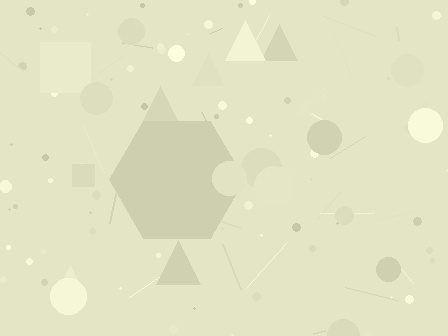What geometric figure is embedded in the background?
A hexagon is embedded in the background.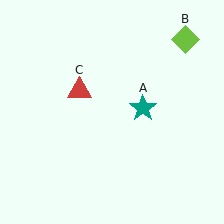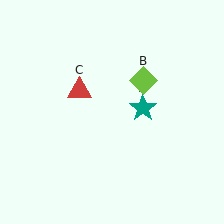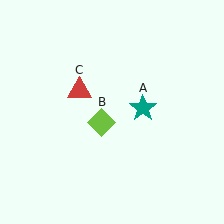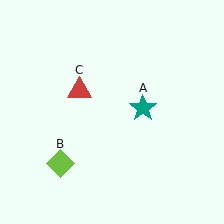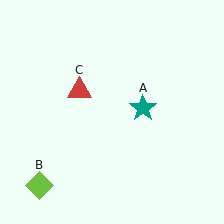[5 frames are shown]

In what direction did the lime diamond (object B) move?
The lime diamond (object B) moved down and to the left.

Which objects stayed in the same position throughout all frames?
Teal star (object A) and red triangle (object C) remained stationary.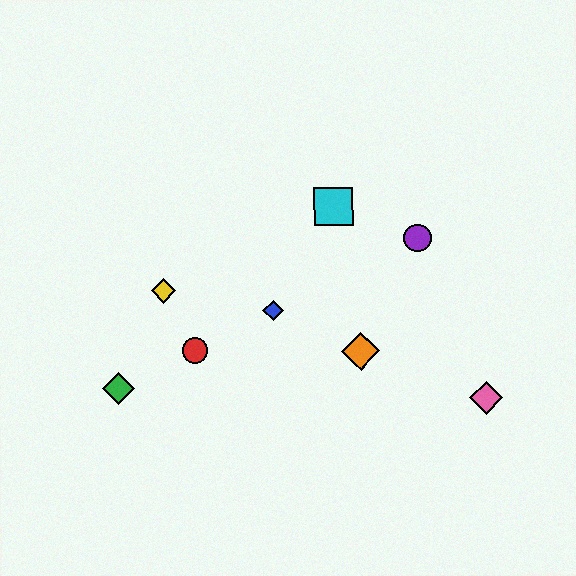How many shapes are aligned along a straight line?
4 shapes (the red circle, the blue diamond, the green diamond, the purple circle) are aligned along a straight line.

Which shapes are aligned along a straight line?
The red circle, the blue diamond, the green diamond, the purple circle are aligned along a straight line.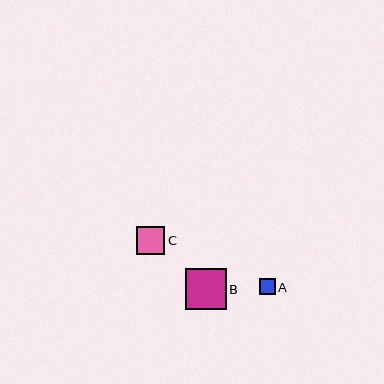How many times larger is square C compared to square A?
Square C is approximately 1.8 times the size of square A.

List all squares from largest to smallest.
From largest to smallest: B, C, A.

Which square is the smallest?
Square A is the smallest with a size of approximately 16 pixels.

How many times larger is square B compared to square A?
Square B is approximately 2.6 times the size of square A.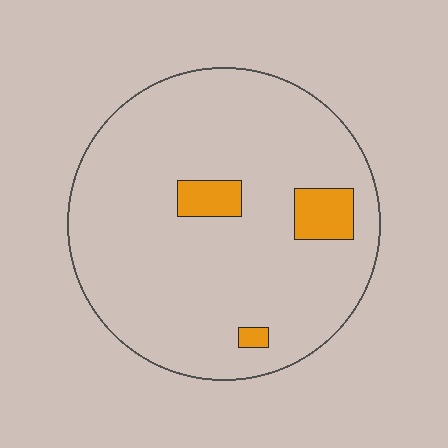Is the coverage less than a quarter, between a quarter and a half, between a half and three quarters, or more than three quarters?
Less than a quarter.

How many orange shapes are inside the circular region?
3.